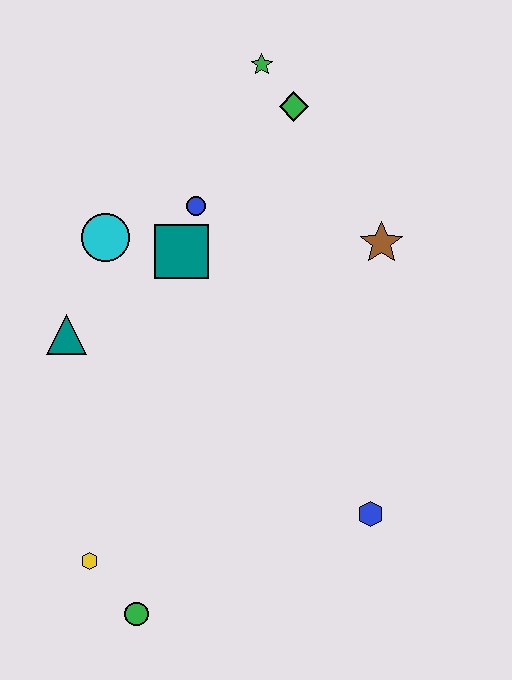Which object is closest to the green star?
The green diamond is closest to the green star.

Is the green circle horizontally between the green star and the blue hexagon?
No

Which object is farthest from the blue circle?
The green circle is farthest from the blue circle.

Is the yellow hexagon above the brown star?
No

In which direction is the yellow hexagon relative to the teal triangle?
The yellow hexagon is below the teal triangle.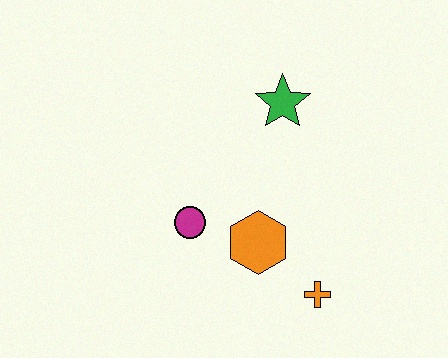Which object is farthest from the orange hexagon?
The green star is farthest from the orange hexagon.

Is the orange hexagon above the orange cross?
Yes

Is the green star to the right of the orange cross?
No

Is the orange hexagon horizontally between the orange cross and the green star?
No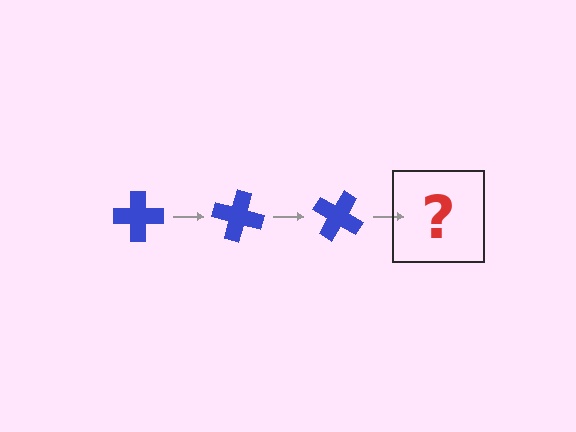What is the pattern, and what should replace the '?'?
The pattern is that the cross rotates 15 degrees each step. The '?' should be a blue cross rotated 45 degrees.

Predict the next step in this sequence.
The next step is a blue cross rotated 45 degrees.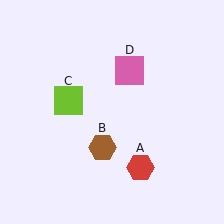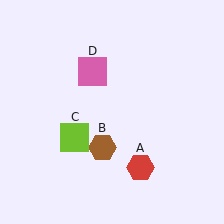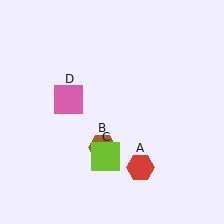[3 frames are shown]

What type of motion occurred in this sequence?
The lime square (object C), pink square (object D) rotated counterclockwise around the center of the scene.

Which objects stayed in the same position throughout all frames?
Red hexagon (object A) and brown hexagon (object B) remained stationary.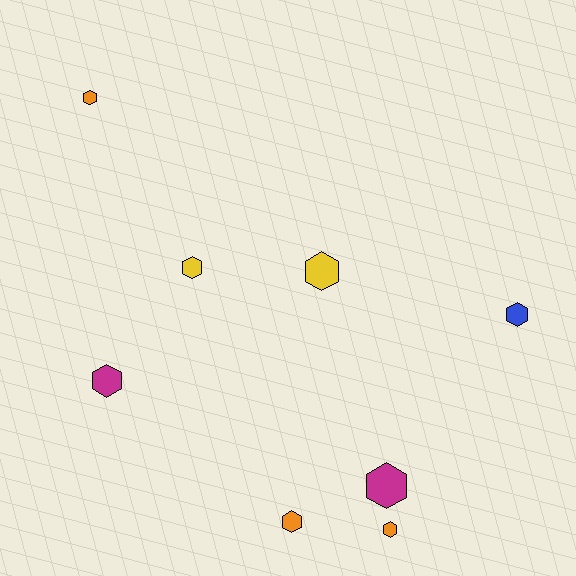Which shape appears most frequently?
Hexagon, with 8 objects.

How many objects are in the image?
There are 8 objects.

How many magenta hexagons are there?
There are 2 magenta hexagons.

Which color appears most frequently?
Orange, with 3 objects.